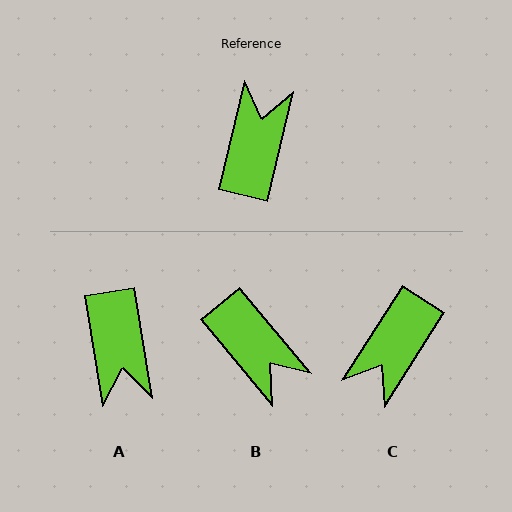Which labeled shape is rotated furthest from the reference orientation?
C, about 161 degrees away.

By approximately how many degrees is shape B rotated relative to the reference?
Approximately 127 degrees clockwise.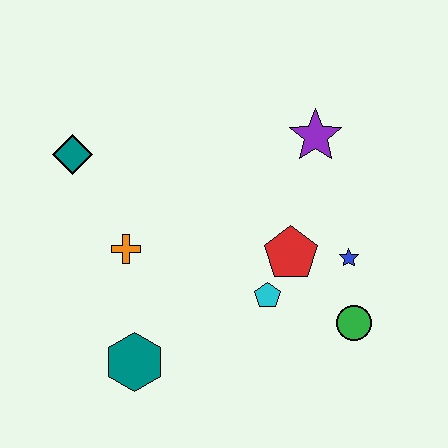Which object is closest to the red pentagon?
The cyan pentagon is closest to the red pentagon.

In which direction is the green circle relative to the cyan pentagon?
The green circle is to the right of the cyan pentagon.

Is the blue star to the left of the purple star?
No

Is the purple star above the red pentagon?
Yes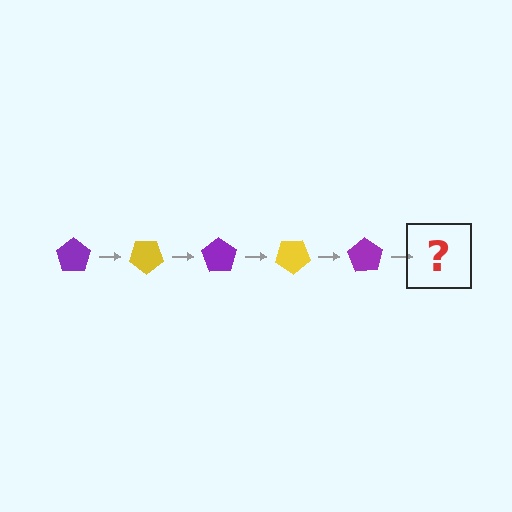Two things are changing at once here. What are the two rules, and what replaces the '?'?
The two rules are that it rotates 35 degrees each step and the color cycles through purple and yellow. The '?' should be a yellow pentagon, rotated 175 degrees from the start.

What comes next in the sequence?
The next element should be a yellow pentagon, rotated 175 degrees from the start.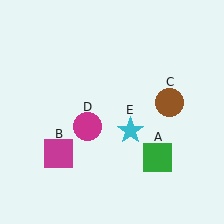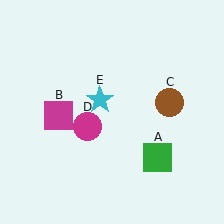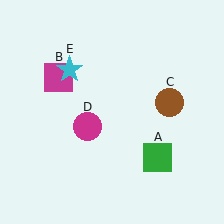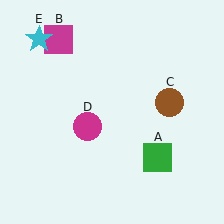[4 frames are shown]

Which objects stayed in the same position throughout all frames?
Green square (object A) and brown circle (object C) and magenta circle (object D) remained stationary.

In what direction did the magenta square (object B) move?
The magenta square (object B) moved up.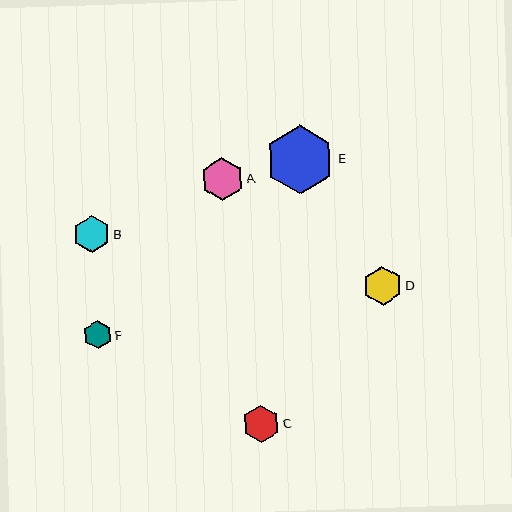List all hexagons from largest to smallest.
From largest to smallest: E, A, D, C, B, F.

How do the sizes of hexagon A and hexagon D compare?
Hexagon A and hexagon D are approximately the same size.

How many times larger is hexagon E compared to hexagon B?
Hexagon E is approximately 1.9 times the size of hexagon B.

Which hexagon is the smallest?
Hexagon F is the smallest with a size of approximately 28 pixels.